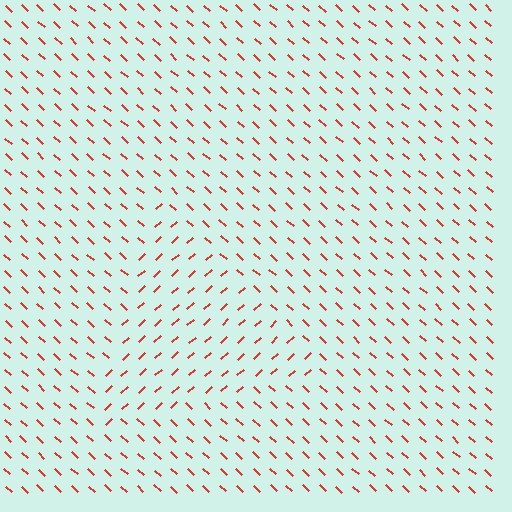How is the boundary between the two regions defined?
The boundary is defined purely by a change in line orientation (approximately 84 degrees difference). All lines are the same color and thickness.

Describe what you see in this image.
The image is filled with small red line segments. A triangle region in the image has lines oriented differently from the surrounding lines, creating a visible texture boundary.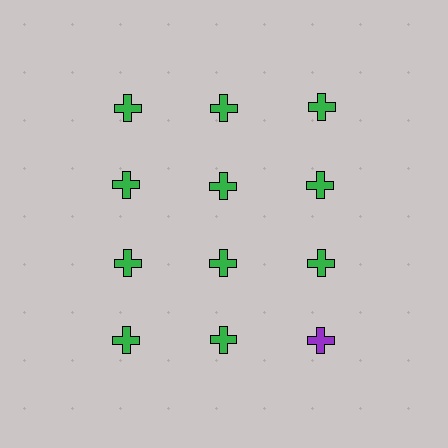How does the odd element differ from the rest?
It has a different color: purple instead of green.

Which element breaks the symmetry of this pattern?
The purple cross in the fourth row, center column breaks the symmetry. All other shapes are green crosses.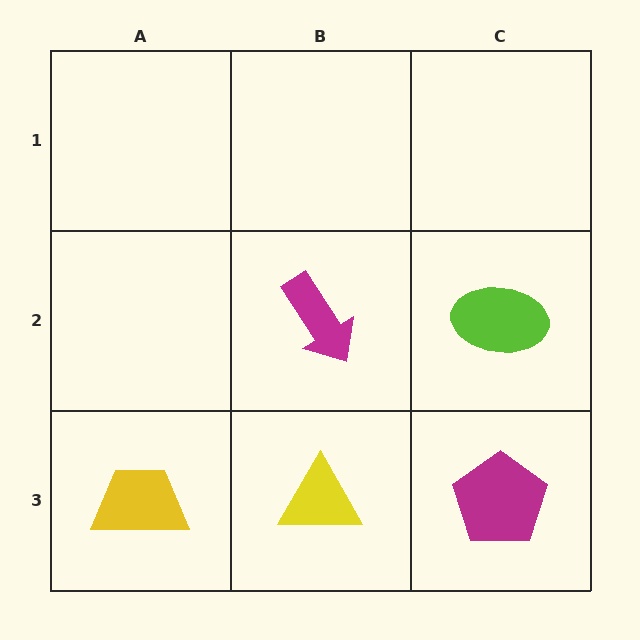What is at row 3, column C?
A magenta pentagon.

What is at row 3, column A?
A yellow trapezoid.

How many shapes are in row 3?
3 shapes.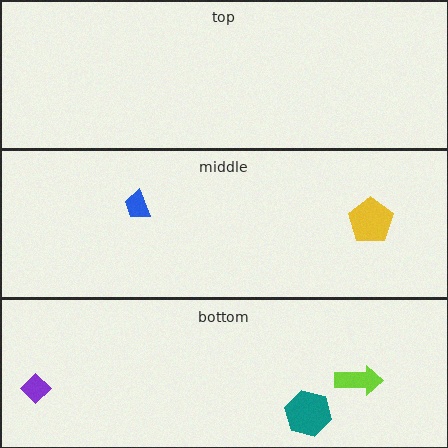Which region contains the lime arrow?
The bottom region.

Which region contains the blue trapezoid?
The middle region.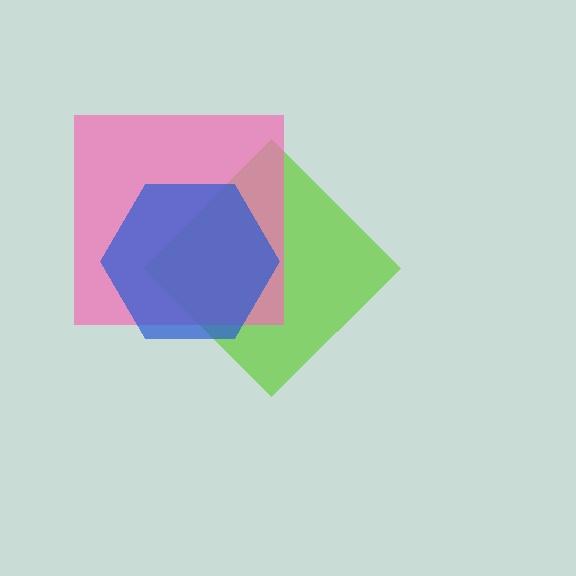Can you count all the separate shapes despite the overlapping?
Yes, there are 3 separate shapes.